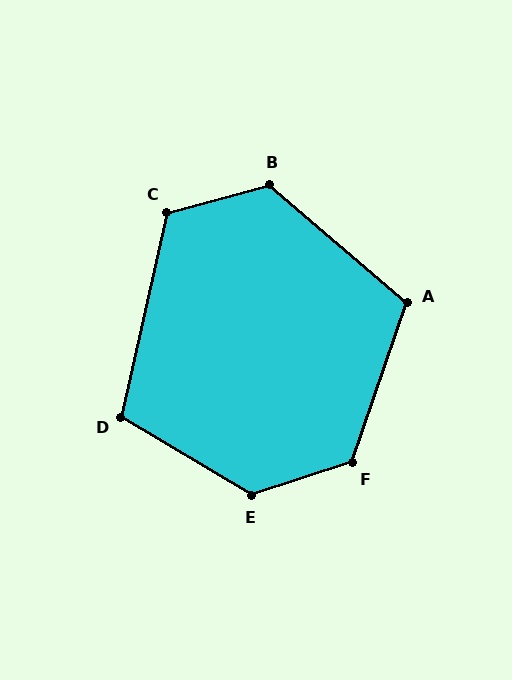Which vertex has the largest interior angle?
E, at approximately 131 degrees.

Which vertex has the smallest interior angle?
D, at approximately 108 degrees.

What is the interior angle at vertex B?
Approximately 124 degrees (obtuse).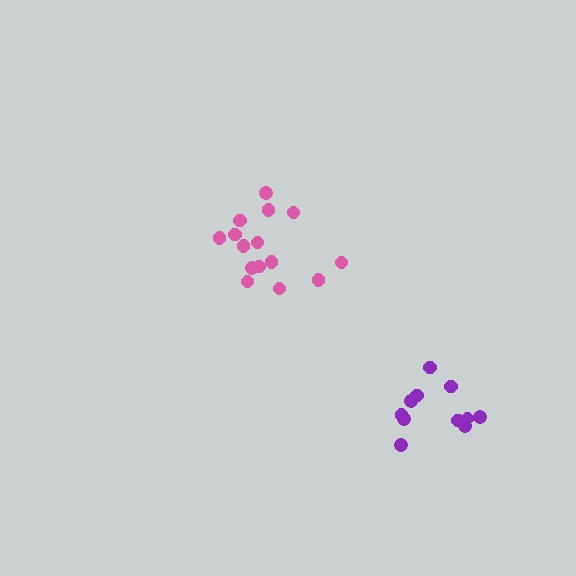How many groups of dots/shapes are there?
There are 2 groups.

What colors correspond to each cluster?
The clusters are colored: pink, purple.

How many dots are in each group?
Group 1: 15 dots, Group 2: 11 dots (26 total).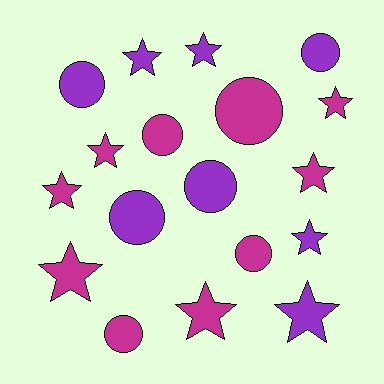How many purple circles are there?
There are 4 purple circles.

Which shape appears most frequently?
Star, with 10 objects.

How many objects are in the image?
There are 18 objects.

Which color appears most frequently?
Magenta, with 10 objects.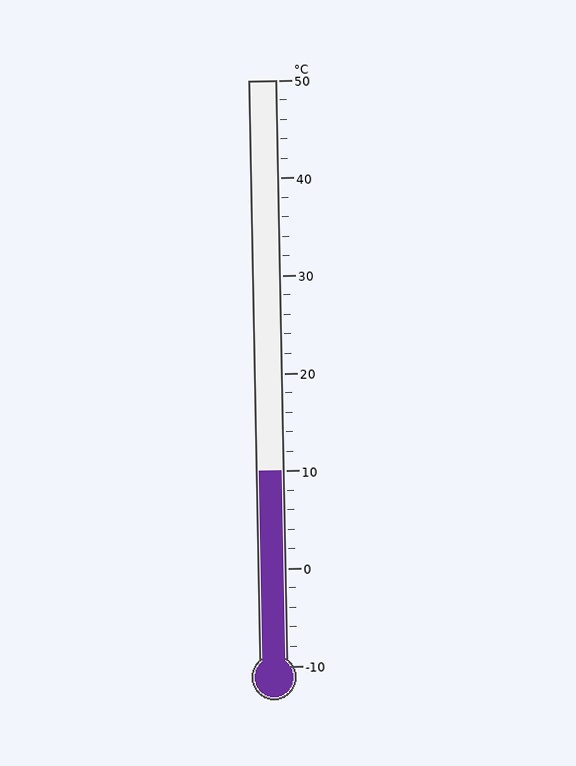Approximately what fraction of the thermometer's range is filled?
The thermometer is filled to approximately 35% of its range.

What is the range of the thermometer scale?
The thermometer scale ranges from -10°C to 50°C.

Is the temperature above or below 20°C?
The temperature is below 20°C.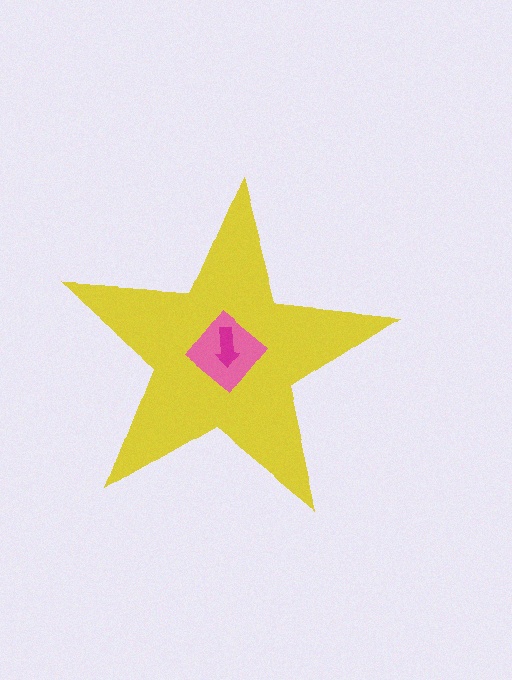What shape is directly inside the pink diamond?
The magenta arrow.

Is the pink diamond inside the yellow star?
Yes.